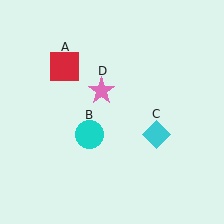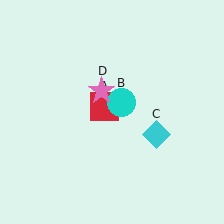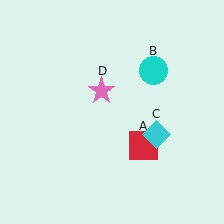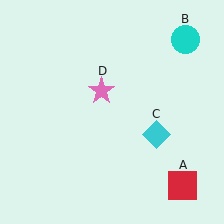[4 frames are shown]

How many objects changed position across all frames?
2 objects changed position: red square (object A), cyan circle (object B).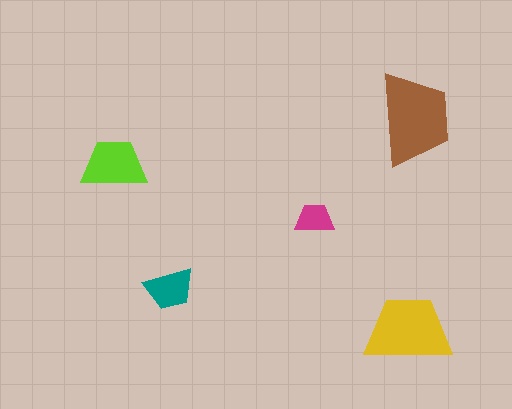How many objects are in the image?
There are 5 objects in the image.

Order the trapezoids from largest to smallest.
the brown one, the yellow one, the lime one, the teal one, the magenta one.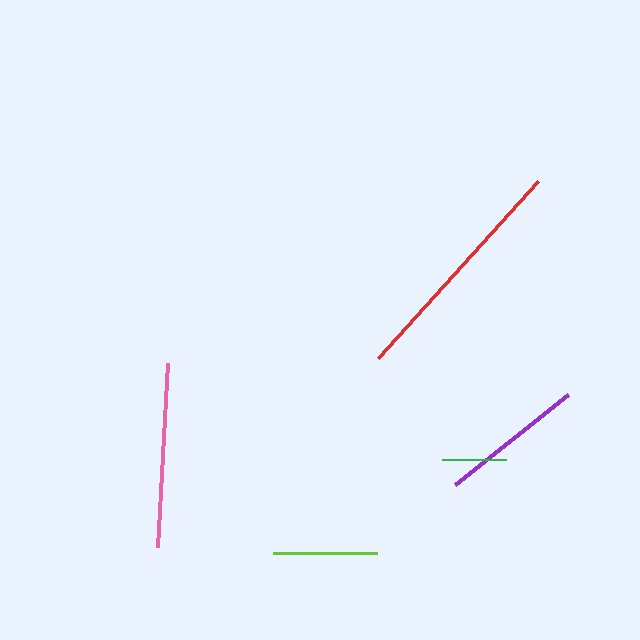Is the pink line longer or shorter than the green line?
The pink line is longer than the green line.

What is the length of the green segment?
The green segment is approximately 64 pixels long.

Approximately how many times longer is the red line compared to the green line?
The red line is approximately 3.7 times the length of the green line.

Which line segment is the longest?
The red line is the longest at approximately 238 pixels.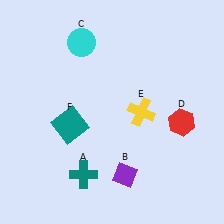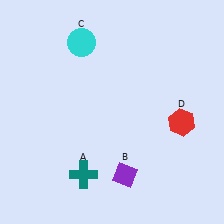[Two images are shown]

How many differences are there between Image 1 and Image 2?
There are 2 differences between the two images.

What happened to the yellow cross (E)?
The yellow cross (E) was removed in Image 2. It was in the bottom-right area of Image 1.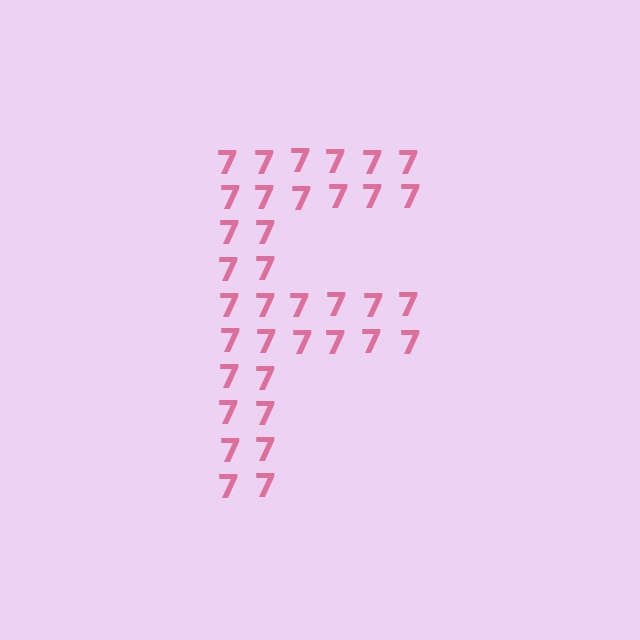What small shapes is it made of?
It is made of small digit 7's.